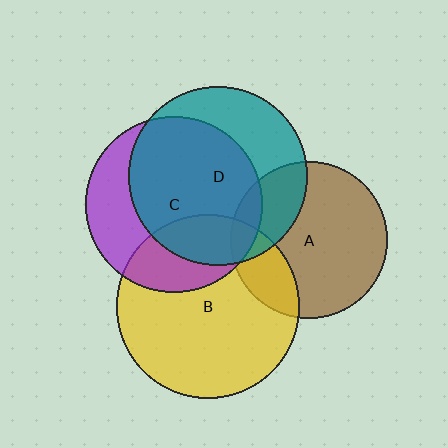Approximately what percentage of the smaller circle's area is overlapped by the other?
Approximately 20%.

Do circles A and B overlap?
Yes.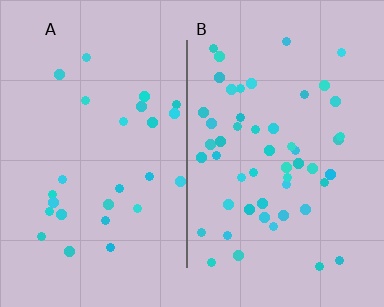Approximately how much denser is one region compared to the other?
Approximately 2.0× — region B over region A.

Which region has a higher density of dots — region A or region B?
B (the right).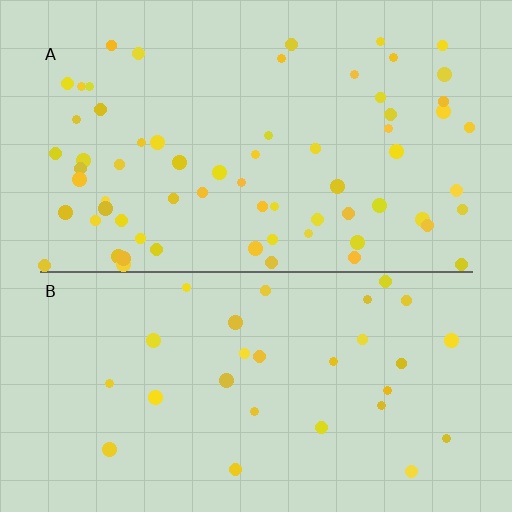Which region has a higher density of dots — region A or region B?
A (the top).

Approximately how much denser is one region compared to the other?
Approximately 2.3× — region A over region B.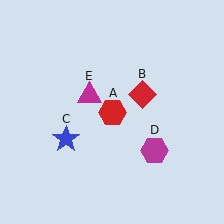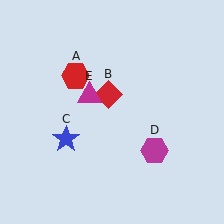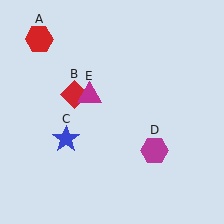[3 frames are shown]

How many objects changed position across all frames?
2 objects changed position: red hexagon (object A), red diamond (object B).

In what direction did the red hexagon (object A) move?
The red hexagon (object A) moved up and to the left.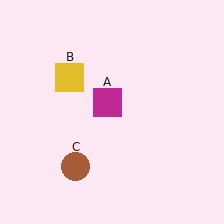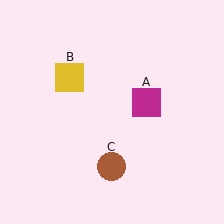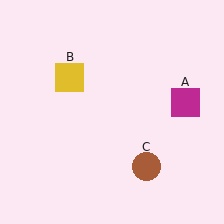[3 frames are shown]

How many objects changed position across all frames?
2 objects changed position: magenta square (object A), brown circle (object C).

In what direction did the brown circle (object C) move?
The brown circle (object C) moved right.